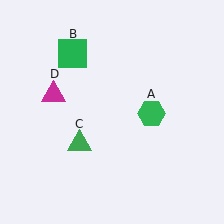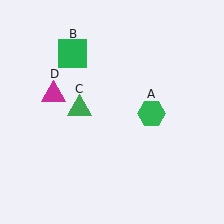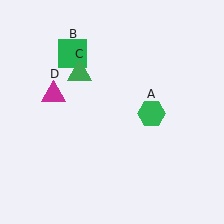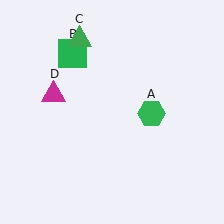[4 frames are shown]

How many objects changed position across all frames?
1 object changed position: green triangle (object C).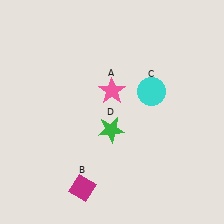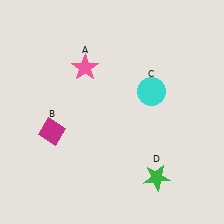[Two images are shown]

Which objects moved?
The objects that moved are: the pink star (A), the magenta diamond (B), the green star (D).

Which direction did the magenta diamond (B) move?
The magenta diamond (B) moved up.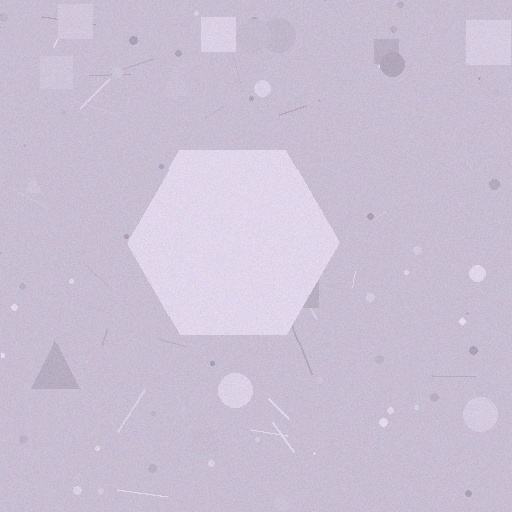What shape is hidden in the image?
A hexagon is hidden in the image.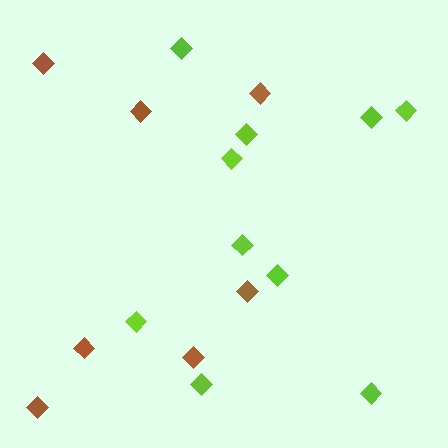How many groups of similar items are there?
There are 2 groups: one group of lime diamonds (10) and one group of brown diamonds (7).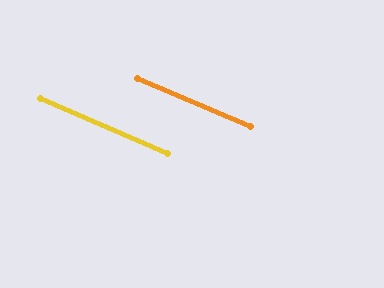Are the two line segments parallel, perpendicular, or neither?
Parallel — their directions differ by only 0.2°.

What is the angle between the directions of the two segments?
Approximately 0 degrees.